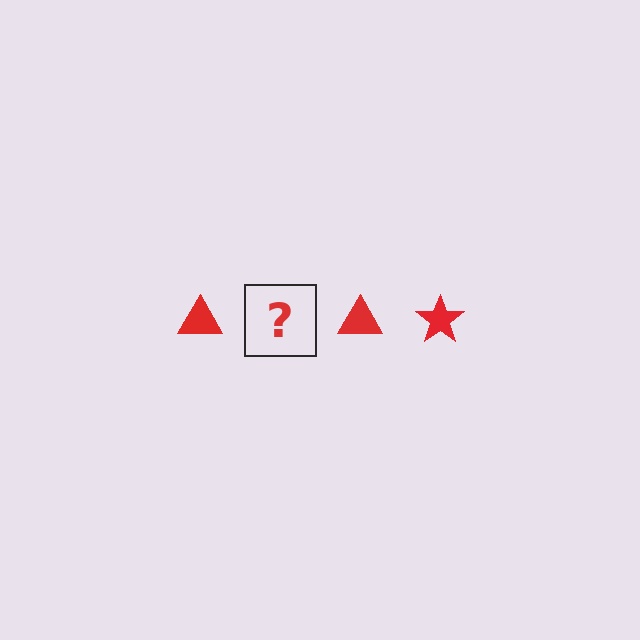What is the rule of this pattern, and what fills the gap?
The rule is that the pattern cycles through triangle, star shapes in red. The gap should be filled with a red star.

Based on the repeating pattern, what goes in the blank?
The blank should be a red star.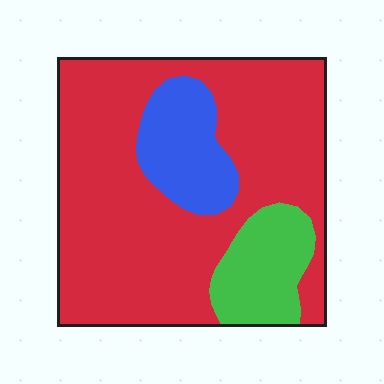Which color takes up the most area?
Red, at roughly 75%.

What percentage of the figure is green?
Green covers 14% of the figure.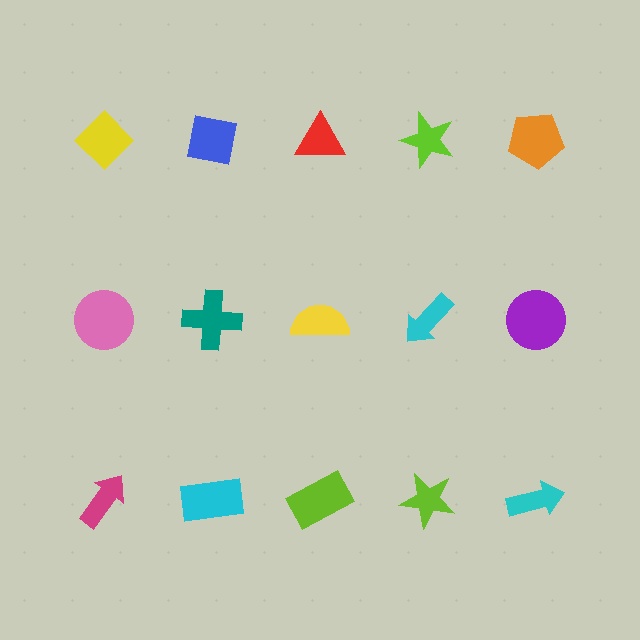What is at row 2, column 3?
A yellow semicircle.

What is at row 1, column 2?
A blue square.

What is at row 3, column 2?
A cyan rectangle.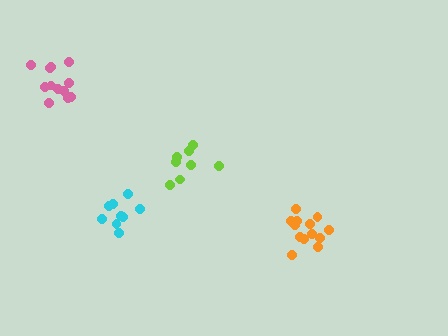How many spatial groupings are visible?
There are 4 spatial groupings.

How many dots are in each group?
Group 1: 13 dots, Group 2: 9 dots, Group 3: 8 dots, Group 4: 12 dots (42 total).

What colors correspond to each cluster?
The clusters are colored: orange, cyan, lime, pink.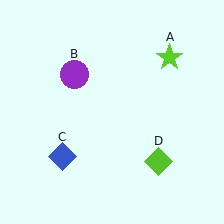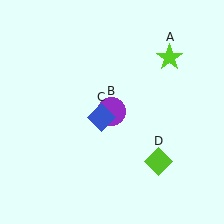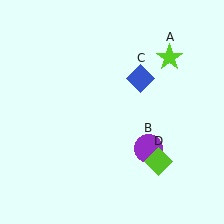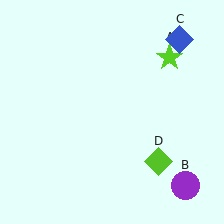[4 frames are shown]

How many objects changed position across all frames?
2 objects changed position: purple circle (object B), blue diamond (object C).